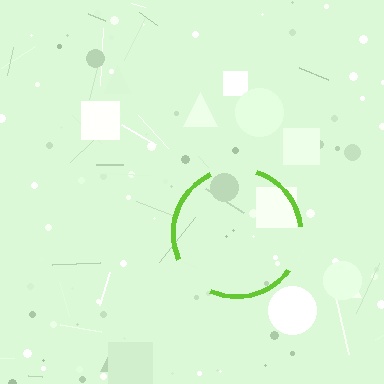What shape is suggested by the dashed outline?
The dashed outline suggests a circle.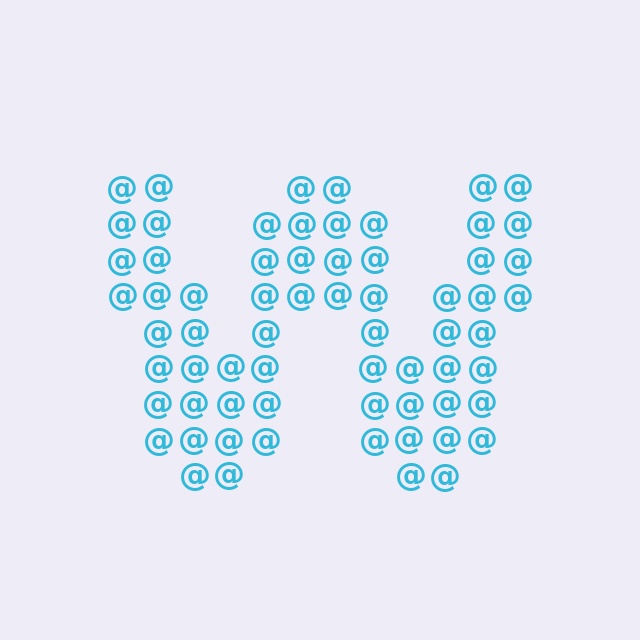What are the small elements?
The small elements are at signs.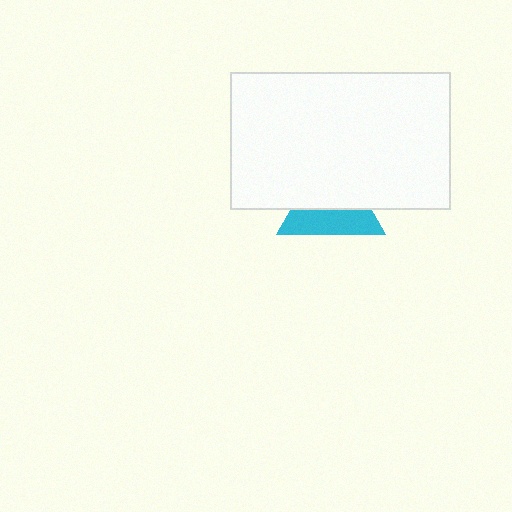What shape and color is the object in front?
The object in front is a white rectangle.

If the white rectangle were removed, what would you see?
You would see the complete cyan triangle.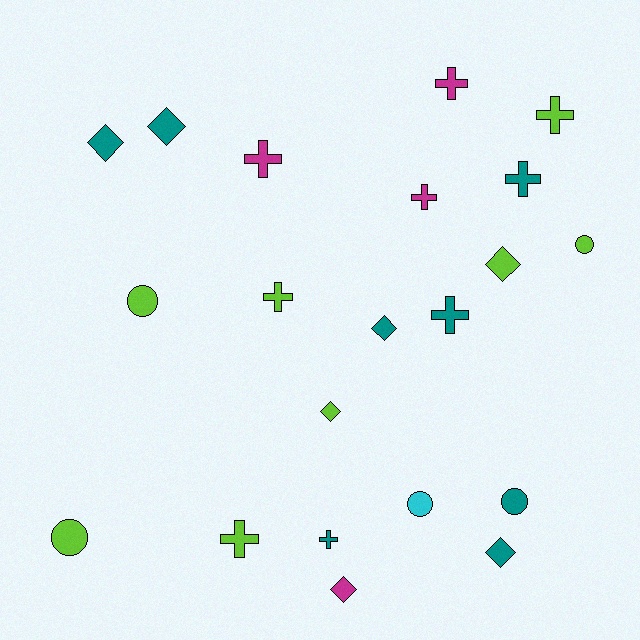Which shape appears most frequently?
Cross, with 9 objects.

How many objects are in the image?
There are 21 objects.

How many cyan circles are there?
There is 1 cyan circle.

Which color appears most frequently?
Lime, with 8 objects.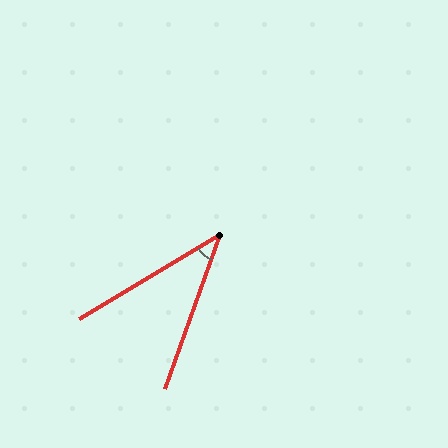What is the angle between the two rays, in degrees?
Approximately 39 degrees.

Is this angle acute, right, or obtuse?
It is acute.